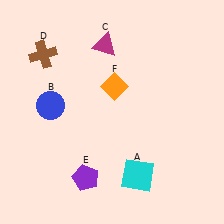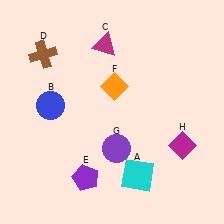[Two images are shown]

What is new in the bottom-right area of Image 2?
A magenta diamond (H) was added in the bottom-right area of Image 2.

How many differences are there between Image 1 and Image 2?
There are 2 differences between the two images.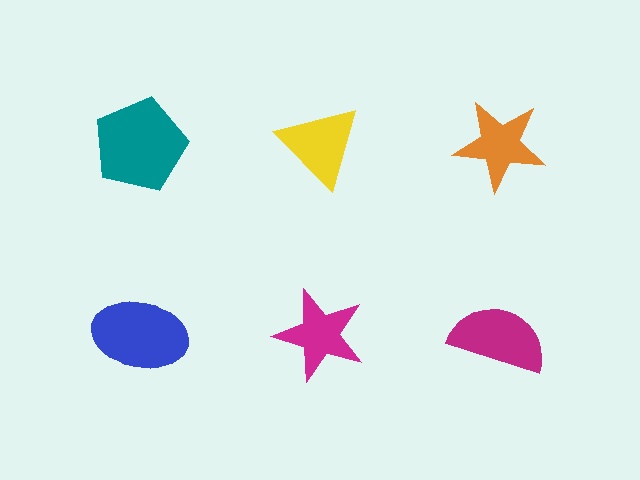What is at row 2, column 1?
A blue ellipse.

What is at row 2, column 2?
A magenta star.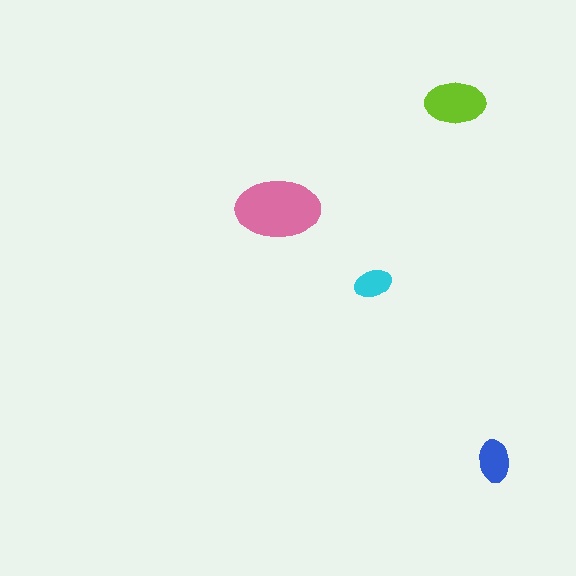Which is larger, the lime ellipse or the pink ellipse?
The pink one.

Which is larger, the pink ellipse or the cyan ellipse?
The pink one.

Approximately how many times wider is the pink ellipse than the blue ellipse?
About 2 times wider.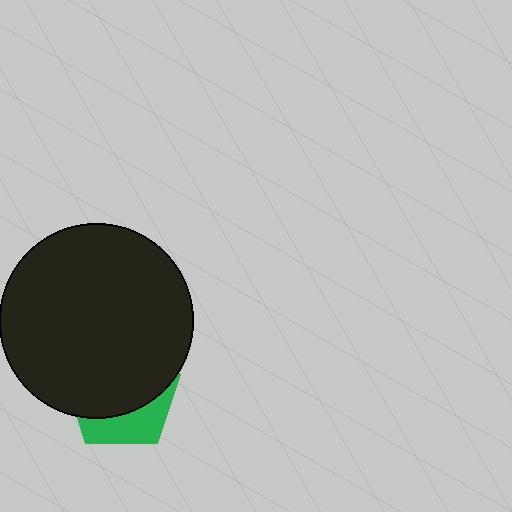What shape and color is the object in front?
The object in front is a black circle.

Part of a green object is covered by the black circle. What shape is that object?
It is a pentagon.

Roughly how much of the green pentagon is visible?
A small part of it is visible (roughly 32%).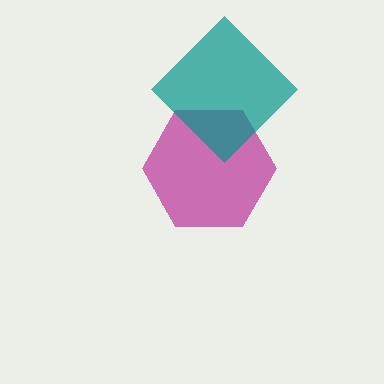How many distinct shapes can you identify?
There are 2 distinct shapes: a magenta hexagon, a teal diamond.